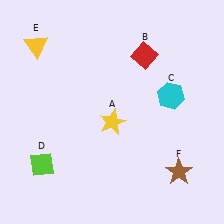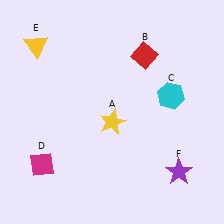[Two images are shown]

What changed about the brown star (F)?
In Image 1, F is brown. In Image 2, it changed to purple.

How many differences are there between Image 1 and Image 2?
There are 2 differences between the two images.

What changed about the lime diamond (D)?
In Image 1, D is lime. In Image 2, it changed to magenta.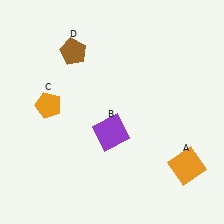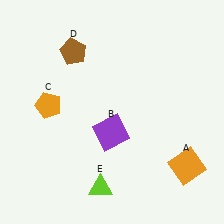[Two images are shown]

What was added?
A lime triangle (E) was added in Image 2.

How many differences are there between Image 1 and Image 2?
There is 1 difference between the two images.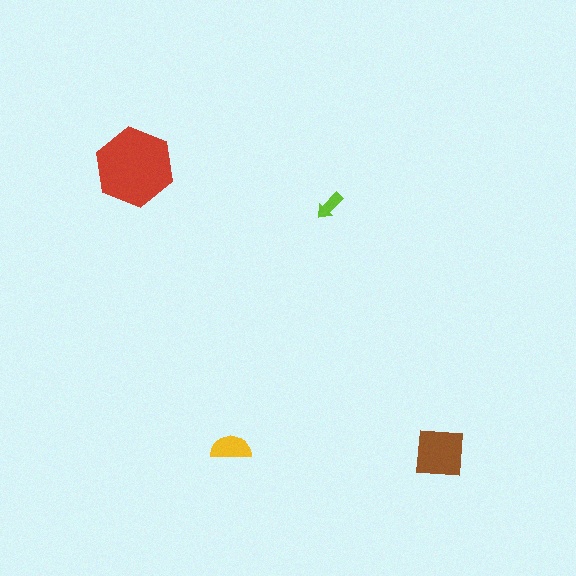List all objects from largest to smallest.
The red hexagon, the brown square, the yellow semicircle, the lime arrow.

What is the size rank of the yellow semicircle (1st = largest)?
3rd.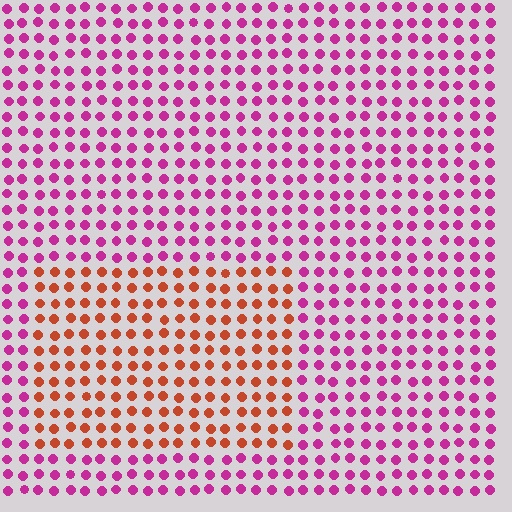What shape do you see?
I see a rectangle.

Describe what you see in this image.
The image is filled with small magenta elements in a uniform arrangement. A rectangle-shaped region is visible where the elements are tinted to a slightly different hue, forming a subtle color boundary.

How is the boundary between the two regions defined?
The boundary is defined purely by a slight shift in hue (about 54 degrees). Spacing, size, and orientation are identical on both sides.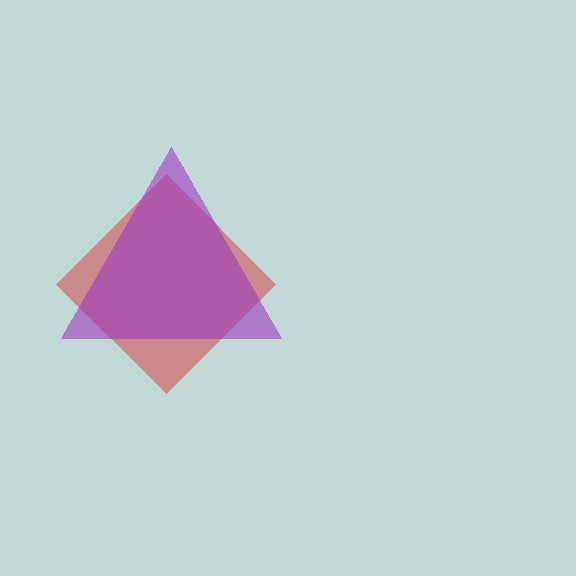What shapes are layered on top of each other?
The layered shapes are: a red diamond, a purple triangle.